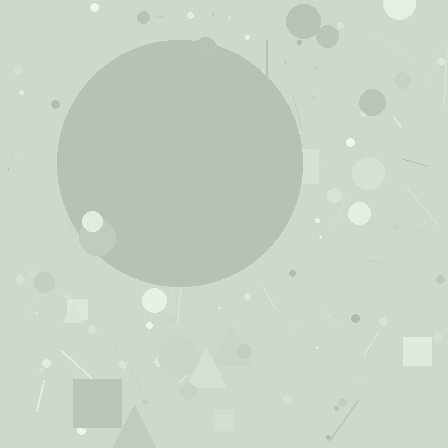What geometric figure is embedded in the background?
A circle is embedded in the background.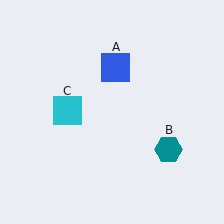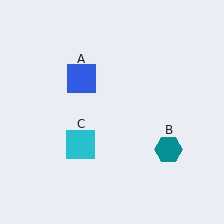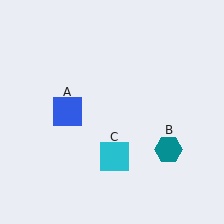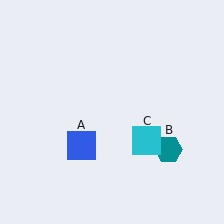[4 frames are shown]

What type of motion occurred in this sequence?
The blue square (object A), cyan square (object C) rotated counterclockwise around the center of the scene.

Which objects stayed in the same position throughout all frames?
Teal hexagon (object B) remained stationary.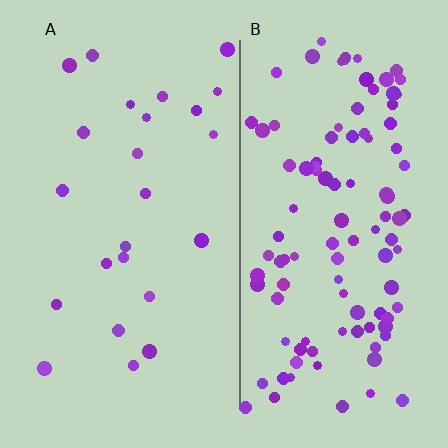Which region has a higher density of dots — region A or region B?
B (the right).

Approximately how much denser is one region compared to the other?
Approximately 4.5× — region B over region A.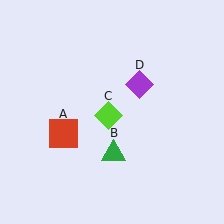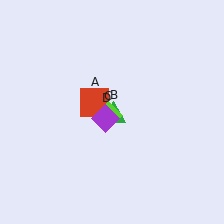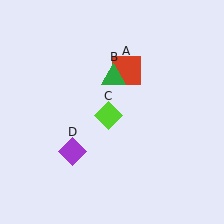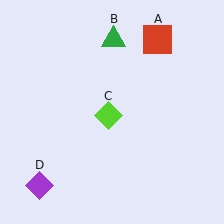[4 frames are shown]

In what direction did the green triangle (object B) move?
The green triangle (object B) moved up.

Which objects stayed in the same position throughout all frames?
Lime diamond (object C) remained stationary.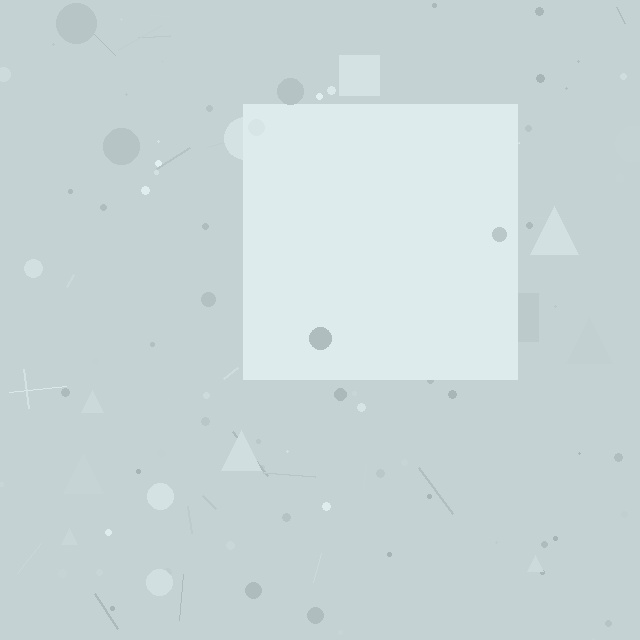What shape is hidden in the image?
A square is hidden in the image.